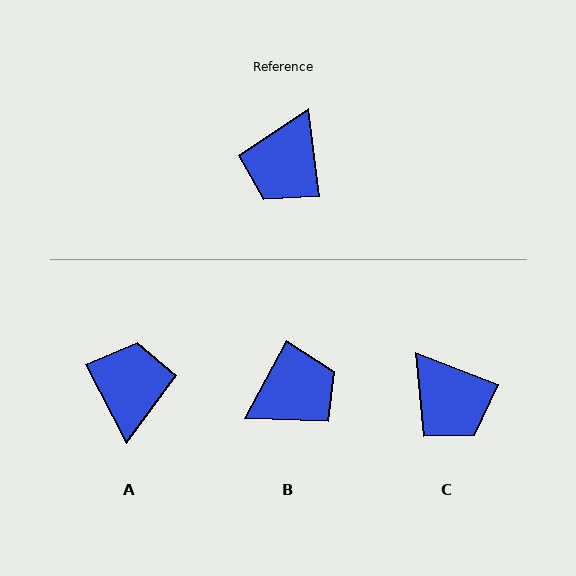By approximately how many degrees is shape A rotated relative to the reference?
Approximately 160 degrees clockwise.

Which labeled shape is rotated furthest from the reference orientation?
A, about 160 degrees away.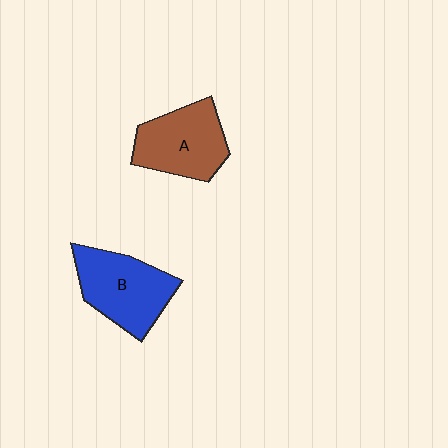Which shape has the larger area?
Shape B (blue).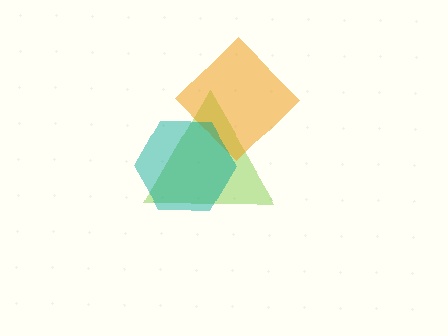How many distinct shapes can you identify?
There are 3 distinct shapes: a lime triangle, an orange diamond, a teal hexagon.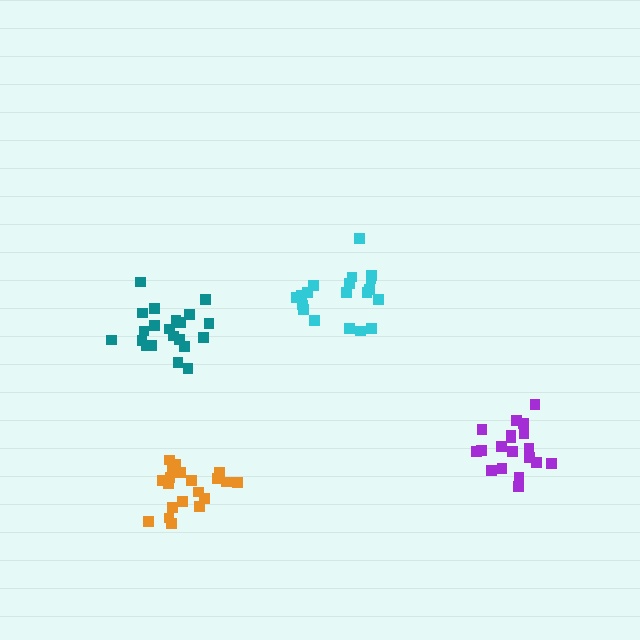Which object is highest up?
The cyan cluster is topmost.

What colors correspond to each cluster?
The clusters are colored: purple, orange, teal, cyan.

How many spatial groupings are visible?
There are 4 spatial groupings.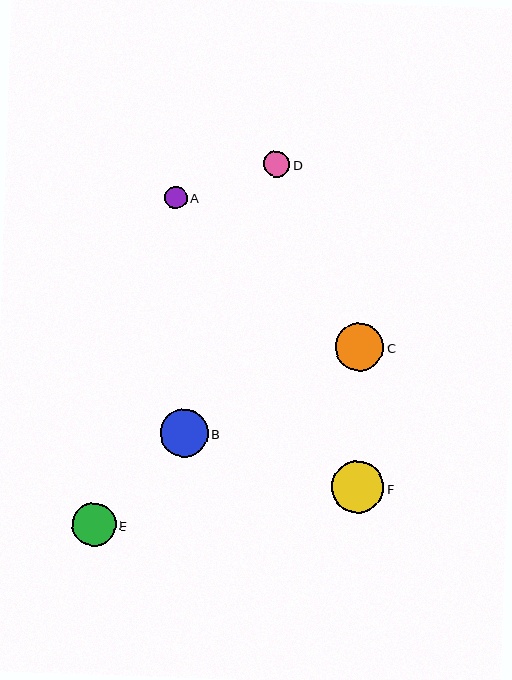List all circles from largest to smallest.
From largest to smallest: F, C, B, E, D, A.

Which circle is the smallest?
Circle A is the smallest with a size of approximately 23 pixels.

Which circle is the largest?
Circle F is the largest with a size of approximately 52 pixels.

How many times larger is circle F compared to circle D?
Circle F is approximately 2.0 times the size of circle D.